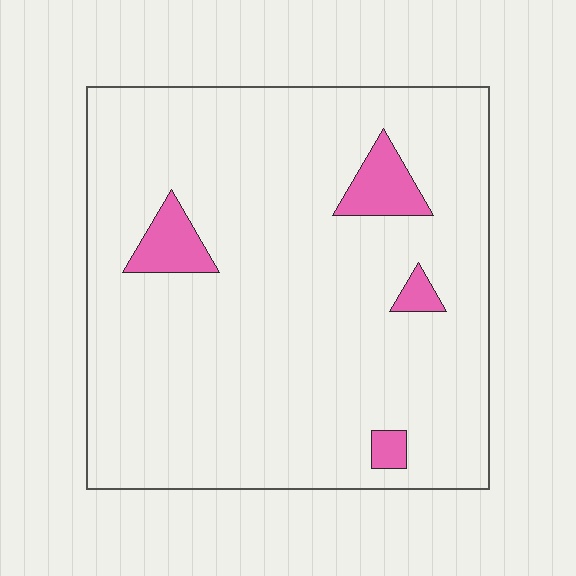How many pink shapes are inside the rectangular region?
4.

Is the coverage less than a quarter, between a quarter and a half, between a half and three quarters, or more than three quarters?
Less than a quarter.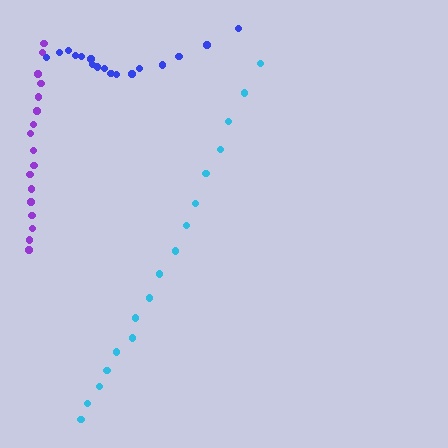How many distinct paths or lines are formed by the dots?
There are 3 distinct paths.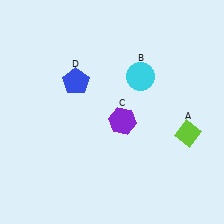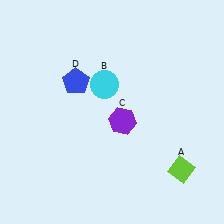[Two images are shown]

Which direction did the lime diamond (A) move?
The lime diamond (A) moved down.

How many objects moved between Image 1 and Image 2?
2 objects moved between the two images.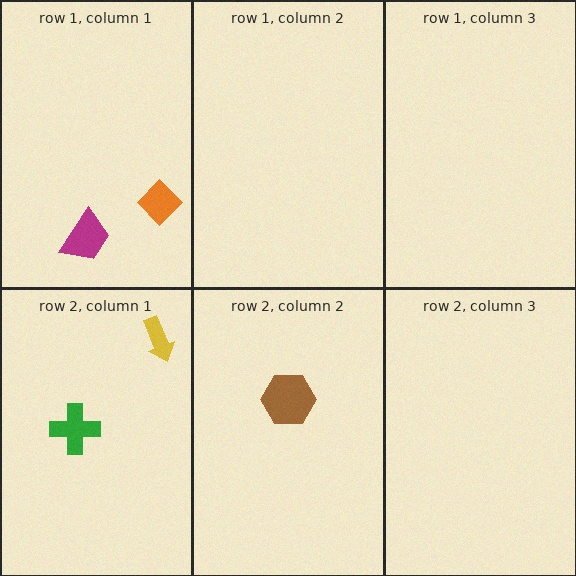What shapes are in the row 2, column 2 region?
The brown hexagon.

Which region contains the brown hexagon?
The row 2, column 2 region.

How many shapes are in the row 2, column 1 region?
2.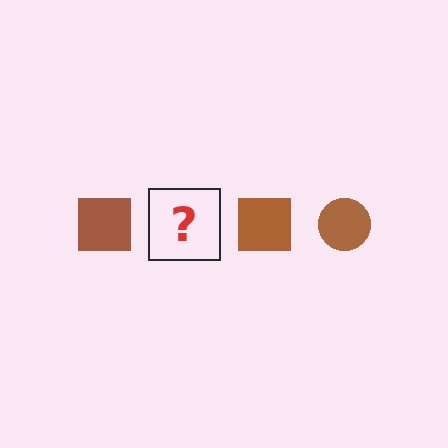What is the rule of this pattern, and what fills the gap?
The rule is that the pattern cycles through square, circle shapes in brown. The gap should be filled with a brown circle.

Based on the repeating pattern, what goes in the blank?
The blank should be a brown circle.